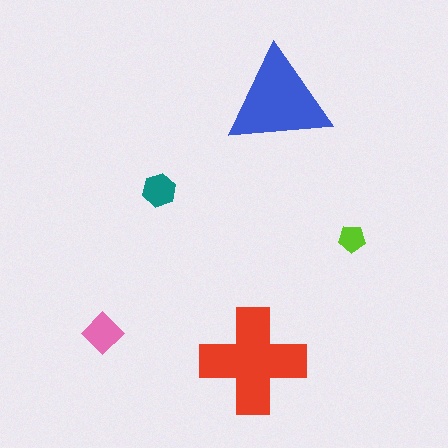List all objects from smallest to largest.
The lime pentagon, the teal hexagon, the pink diamond, the blue triangle, the red cross.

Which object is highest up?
The blue triangle is topmost.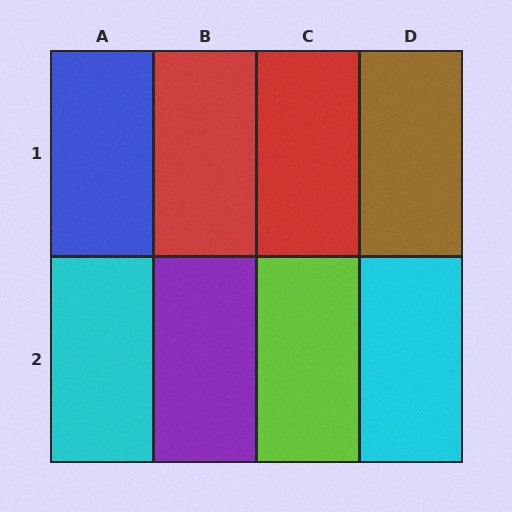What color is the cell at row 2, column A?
Cyan.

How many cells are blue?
1 cell is blue.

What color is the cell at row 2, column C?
Lime.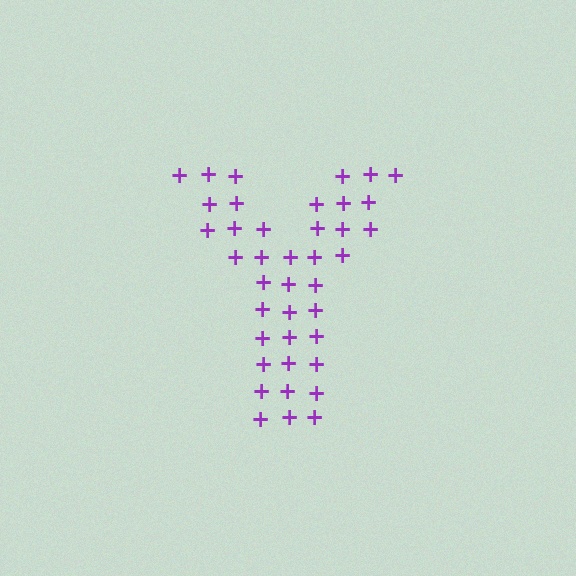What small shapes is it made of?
It is made of small plus signs.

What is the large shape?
The large shape is the letter Y.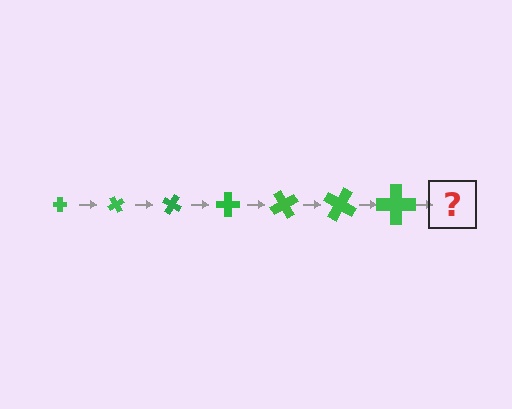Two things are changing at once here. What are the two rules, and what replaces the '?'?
The two rules are that the cross grows larger each step and it rotates 60 degrees each step. The '?' should be a cross, larger than the previous one and rotated 420 degrees from the start.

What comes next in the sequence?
The next element should be a cross, larger than the previous one and rotated 420 degrees from the start.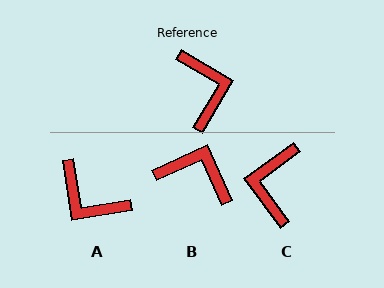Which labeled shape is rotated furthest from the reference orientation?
C, about 157 degrees away.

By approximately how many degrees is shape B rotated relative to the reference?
Approximately 55 degrees counter-clockwise.